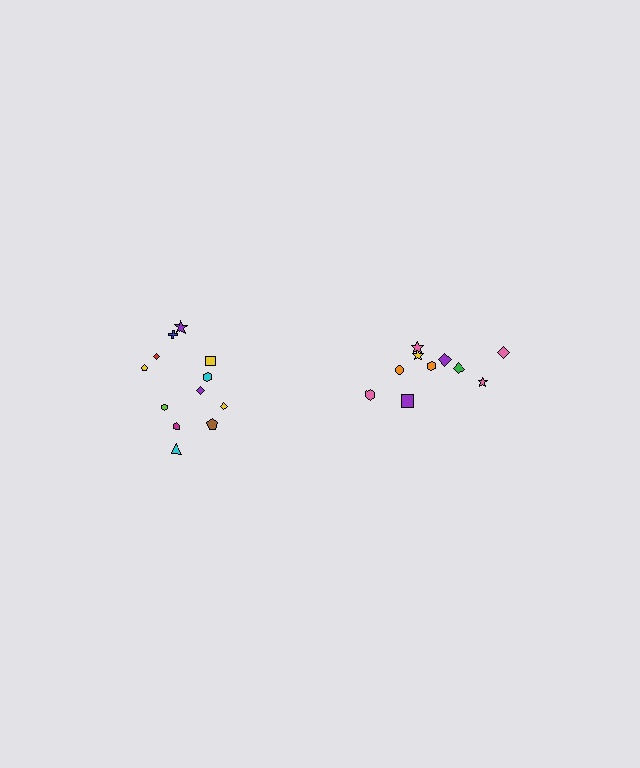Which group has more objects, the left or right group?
The left group.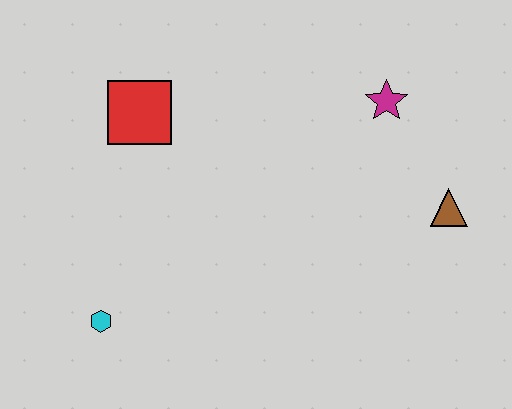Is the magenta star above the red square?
Yes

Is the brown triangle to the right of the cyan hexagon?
Yes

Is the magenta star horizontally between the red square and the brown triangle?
Yes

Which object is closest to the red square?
The cyan hexagon is closest to the red square.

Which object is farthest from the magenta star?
The cyan hexagon is farthest from the magenta star.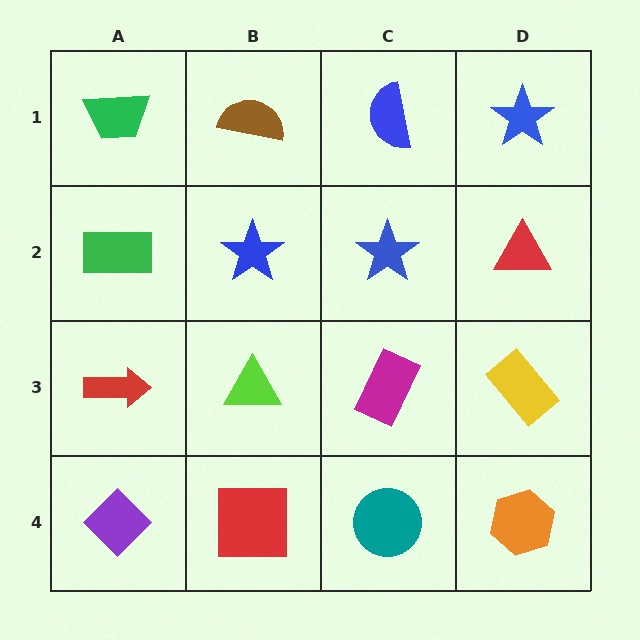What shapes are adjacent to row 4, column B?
A lime triangle (row 3, column B), a purple diamond (row 4, column A), a teal circle (row 4, column C).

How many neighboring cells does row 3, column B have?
4.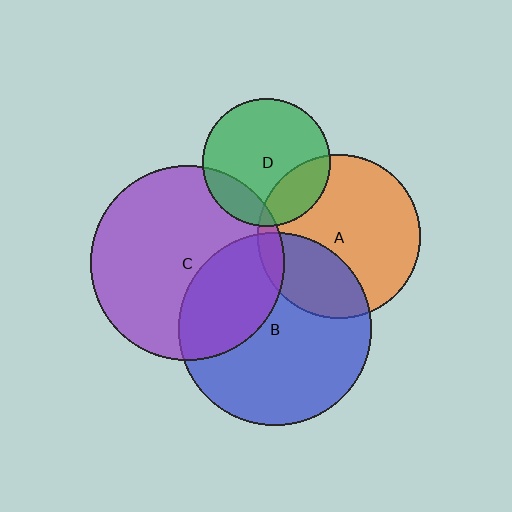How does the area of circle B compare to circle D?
Approximately 2.3 times.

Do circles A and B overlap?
Yes.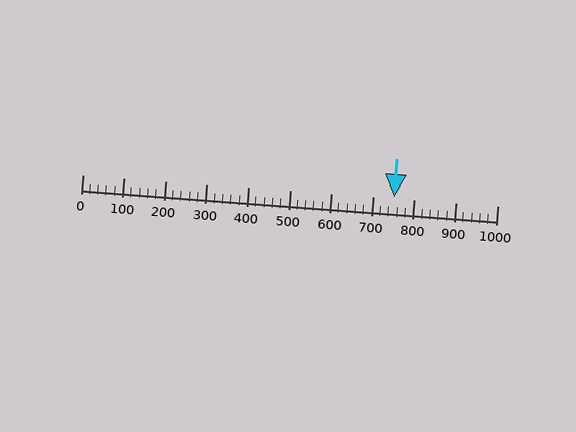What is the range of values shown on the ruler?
The ruler shows values from 0 to 1000.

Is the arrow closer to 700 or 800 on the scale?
The arrow is closer to 800.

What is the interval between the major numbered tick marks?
The major tick marks are spaced 100 units apart.